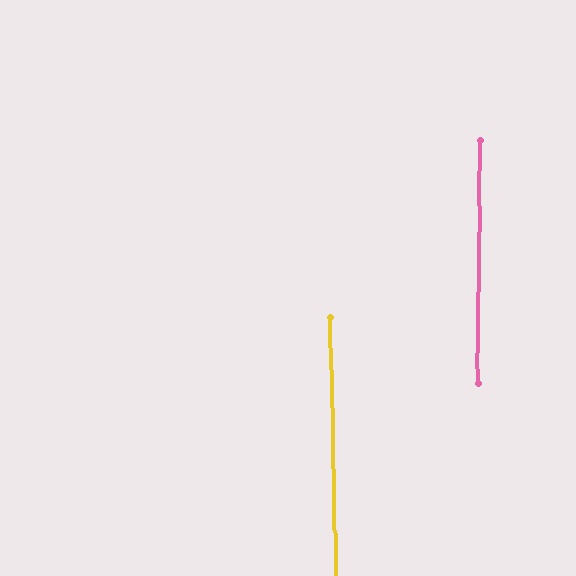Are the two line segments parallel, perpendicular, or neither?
Parallel — their directions differ by only 1.9°.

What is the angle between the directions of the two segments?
Approximately 2 degrees.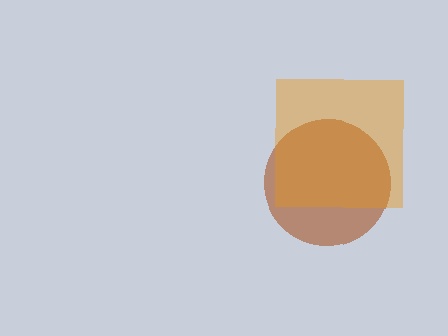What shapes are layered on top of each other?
The layered shapes are: a brown circle, an orange square.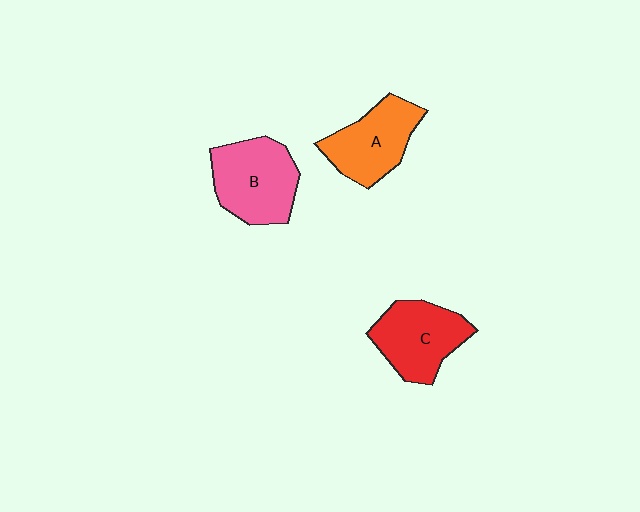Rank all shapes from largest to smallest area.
From largest to smallest: B (pink), C (red), A (orange).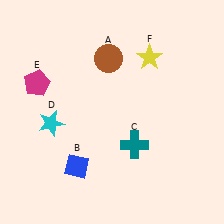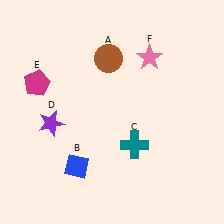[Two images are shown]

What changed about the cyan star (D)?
In Image 1, D is cyan. In Image 2, it changed to purple.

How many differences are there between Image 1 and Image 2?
There are 2 differences between the two images.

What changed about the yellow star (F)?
In Image 1, F is yellow. In Image 2, it changed to pink.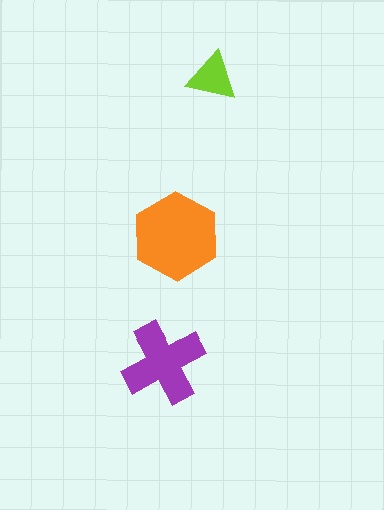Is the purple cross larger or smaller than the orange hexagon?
Smaller.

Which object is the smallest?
The lime triangle.